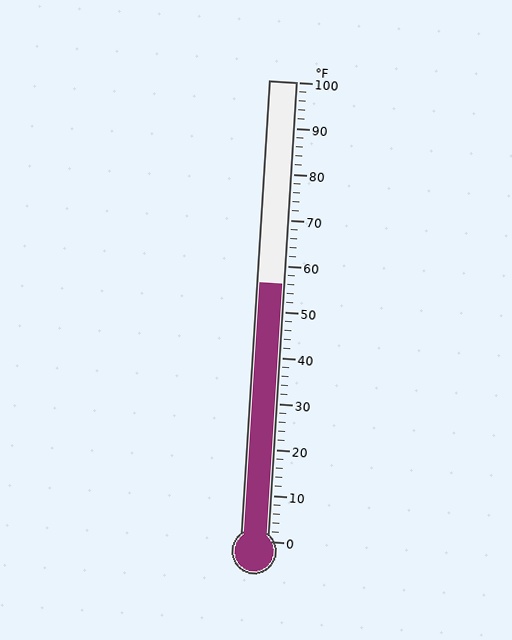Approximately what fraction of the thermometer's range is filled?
The thermometer is filled to approximately 55% of its range.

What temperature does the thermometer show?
The thermometer shows approximately 56°F.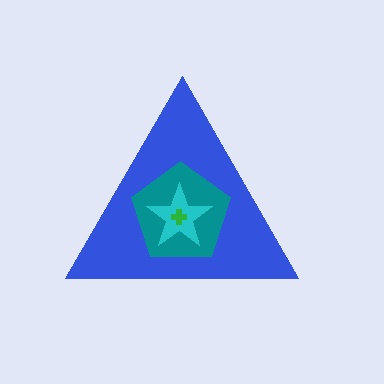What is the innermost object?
The green cross.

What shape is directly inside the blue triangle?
The teal pentagon.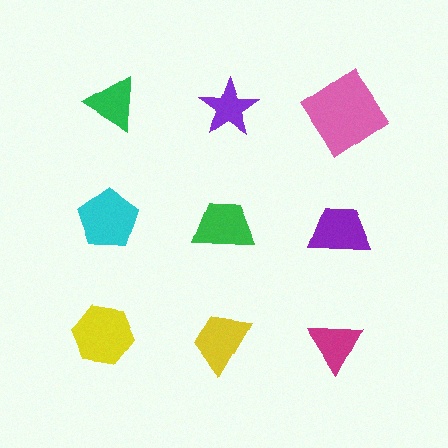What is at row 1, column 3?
A pink diamond.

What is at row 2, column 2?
A green trapezoid.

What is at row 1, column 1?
A green triangle.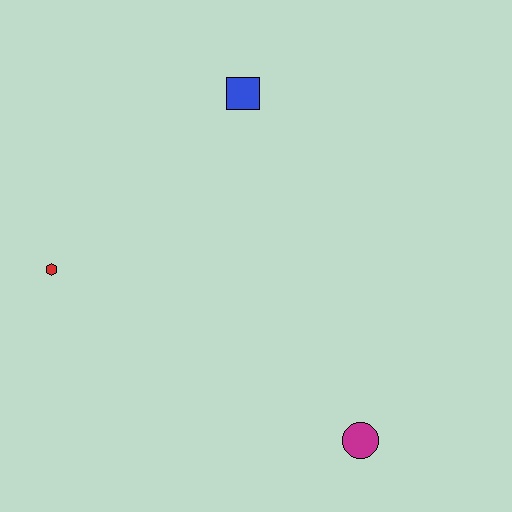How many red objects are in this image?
There is 1 red object.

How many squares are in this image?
There is 1 square.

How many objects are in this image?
There are 3 objects.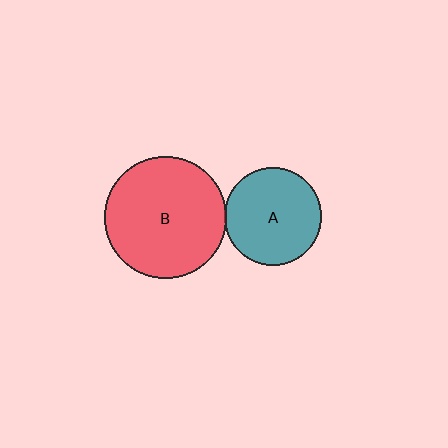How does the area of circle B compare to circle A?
Approximately 1.6 times.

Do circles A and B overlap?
Yes.